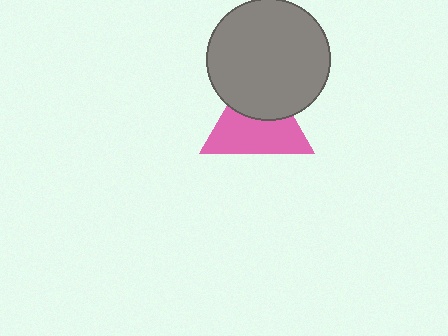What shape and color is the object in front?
The object in front is a gray circle.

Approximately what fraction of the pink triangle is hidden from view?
Roughly 40% of the pink triangle is hidden behind the gray circle.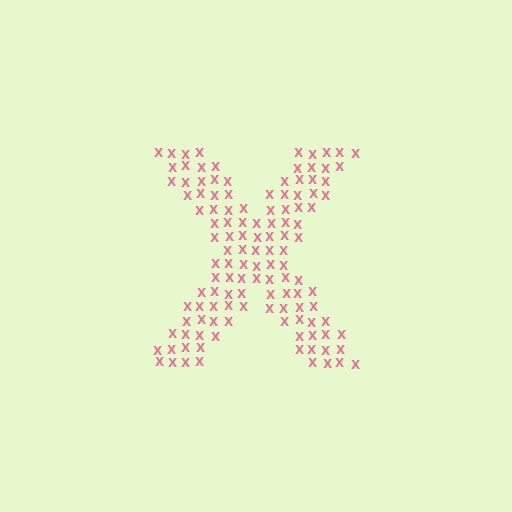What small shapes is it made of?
It is made of small letter X's.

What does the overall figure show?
The overall figure shows the letter X.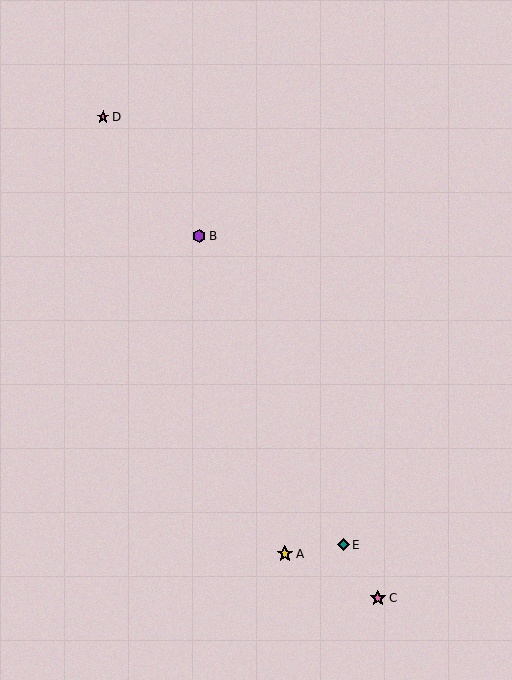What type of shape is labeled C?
Shape C is a pink star.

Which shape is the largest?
The yellow star (labeled A) is the largest.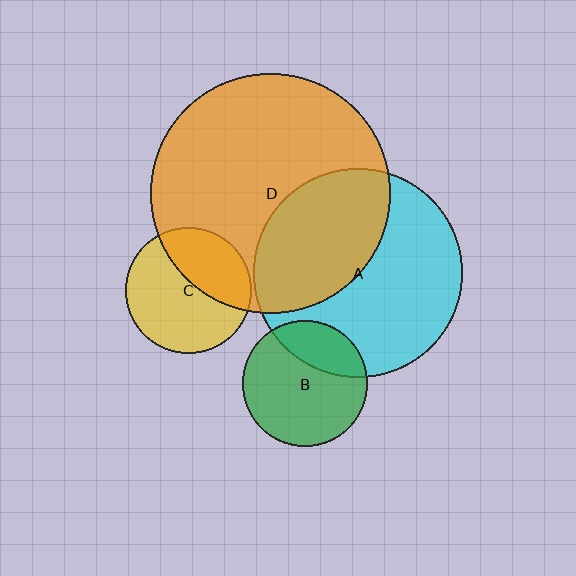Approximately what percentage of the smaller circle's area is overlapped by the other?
Approximately 40%.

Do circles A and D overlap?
Yes.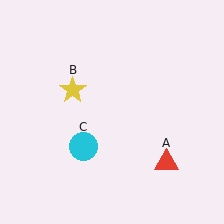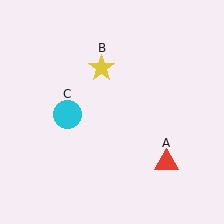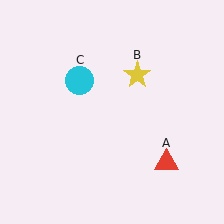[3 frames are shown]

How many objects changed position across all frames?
2 objects changed position: yellow star (object B), cyan circle (object C).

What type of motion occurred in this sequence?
The yellow star (object B), cyan circle (object C) rotated clockwise around the center of the scene.